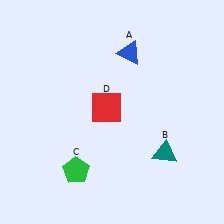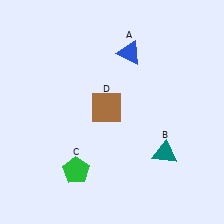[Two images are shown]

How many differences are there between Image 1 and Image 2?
There is 1 difference between the two images.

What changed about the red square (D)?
In Image 1, D is red. In Image 2, it changed to brown.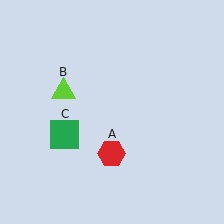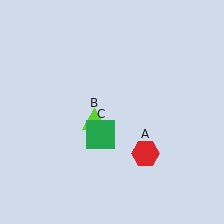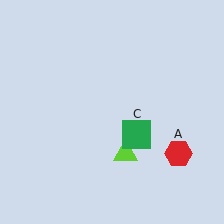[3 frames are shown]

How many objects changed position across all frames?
3 objects changed position: red hexagon (object A), lime triangle (object B), green square (object C).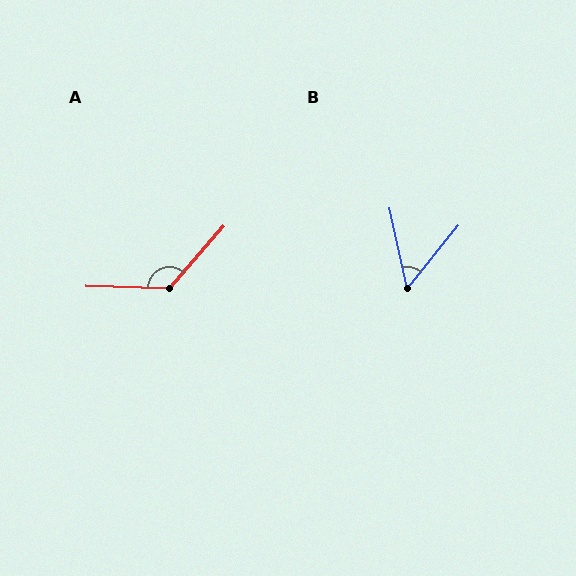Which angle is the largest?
A, at approximately 129 degrees.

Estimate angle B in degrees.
Approximately 51 degrees.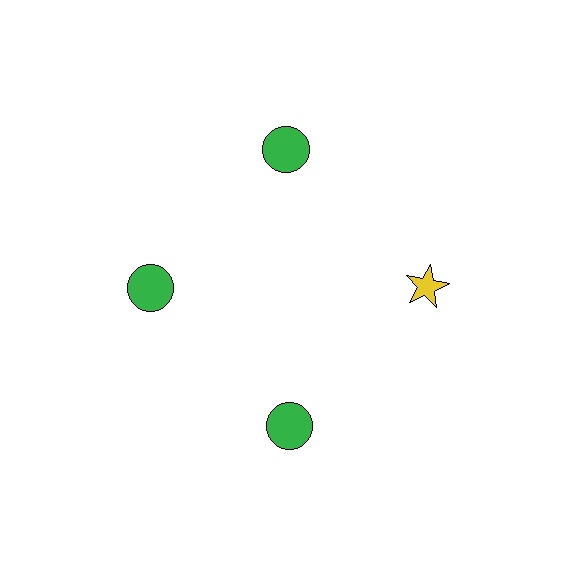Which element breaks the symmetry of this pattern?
The yellow star at roughly the 3 o'clock position breaks the symmetry. All other shapes are green circles.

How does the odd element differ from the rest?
It differs in both color (yellow instead of green) and shape (star instead of circle).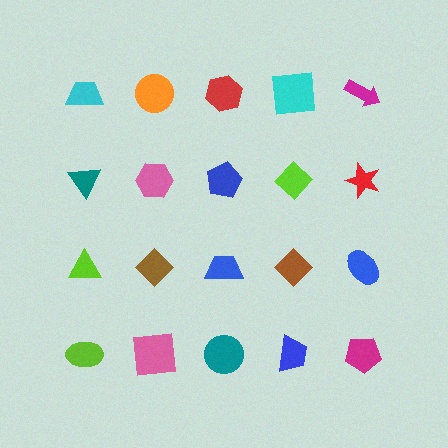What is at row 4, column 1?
A lime ellipse.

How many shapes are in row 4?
5 shapes.